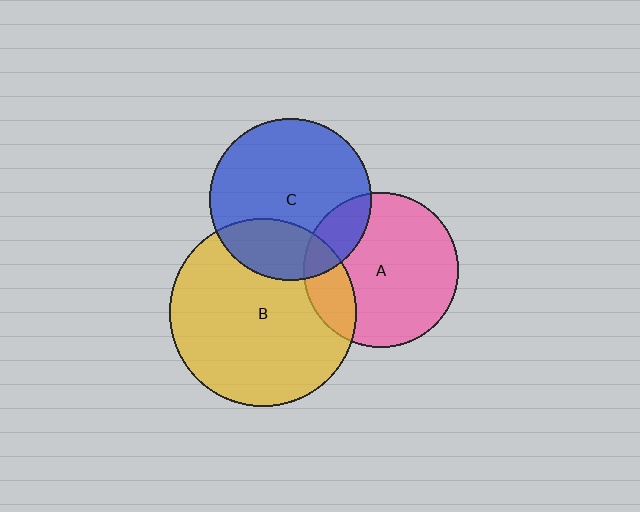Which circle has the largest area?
Circle B (yellow).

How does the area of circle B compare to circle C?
Approximately 1.3 times.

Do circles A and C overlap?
Yes.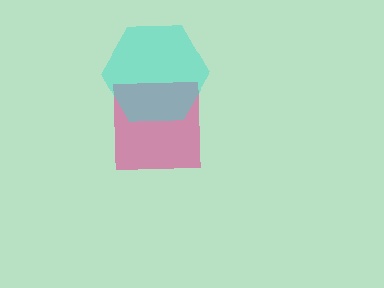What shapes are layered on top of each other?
The layered shapes are: a pink square, a cyan hexagon.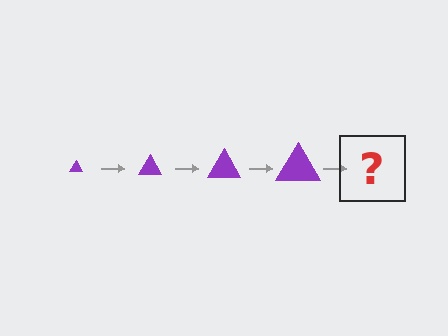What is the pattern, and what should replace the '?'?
The pattern is that the triangle gets progressively larger each step. The '?' should be a purple triangle, larger than the previous one.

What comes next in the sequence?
The next element should be a purple triangle, larger than the previous one.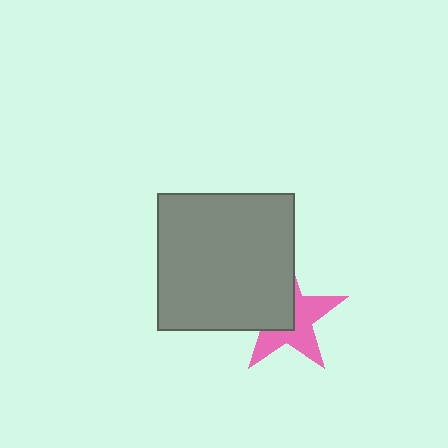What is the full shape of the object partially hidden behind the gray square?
The partially hidden object is a pink star.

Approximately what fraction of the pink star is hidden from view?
Roughly 47% of the pink star is hidden behind the gray square.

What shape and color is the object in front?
The object in front is a gray square.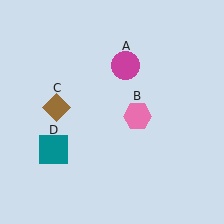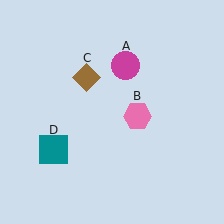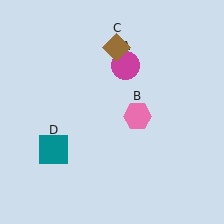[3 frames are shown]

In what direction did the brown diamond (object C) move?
The brown diamond (object C) moved up and to the right.